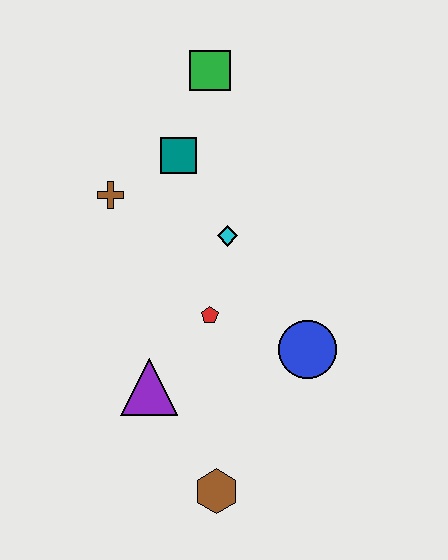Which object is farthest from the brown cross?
The brown hexagon is farthest from the brown cross.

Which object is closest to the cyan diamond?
The red pentagon is closest to the cyan diamond.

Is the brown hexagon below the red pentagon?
Yes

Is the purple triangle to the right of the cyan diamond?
No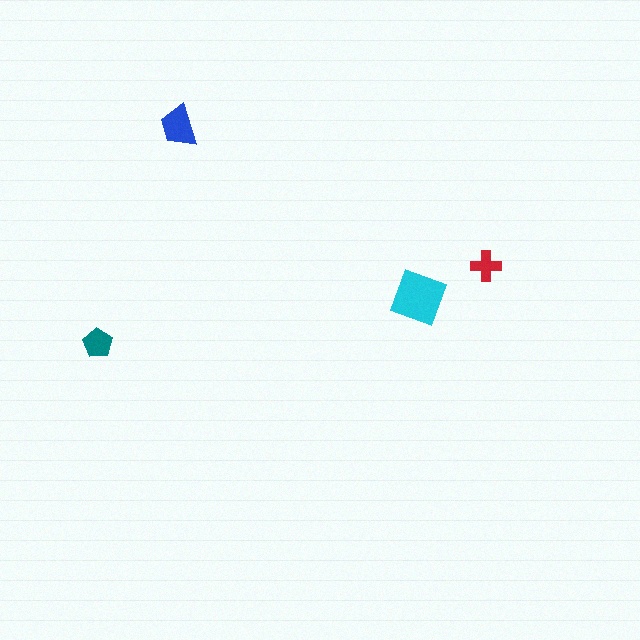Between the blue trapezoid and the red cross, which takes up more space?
The blue trapezoid.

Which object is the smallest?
The red cross.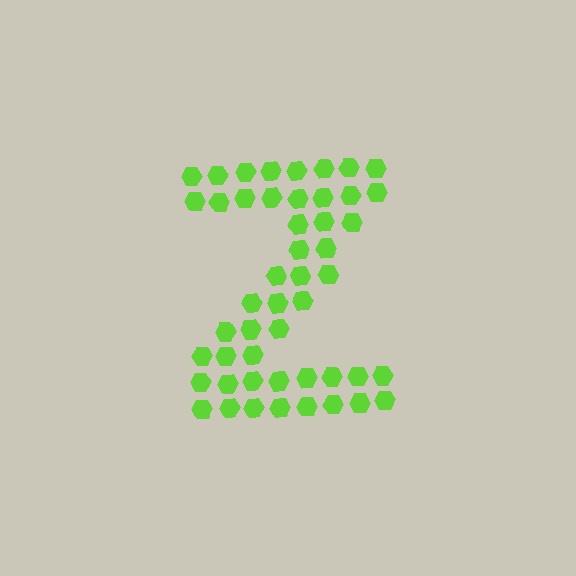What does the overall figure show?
The overall figure shows the letter Z.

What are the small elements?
The small elements are hexagons.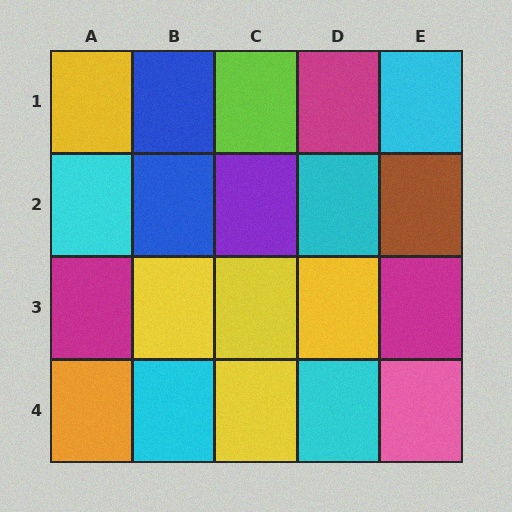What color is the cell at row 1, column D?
Magenta.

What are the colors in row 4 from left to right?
Orange, cyan, yellow, cyan, pink.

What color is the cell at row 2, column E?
Brown.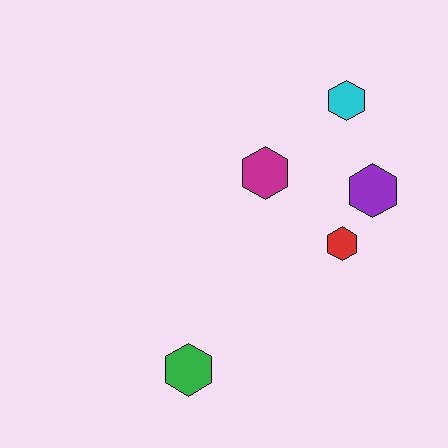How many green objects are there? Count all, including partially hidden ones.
There is 1 green object.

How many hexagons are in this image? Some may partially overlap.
There are 5 hexagons.